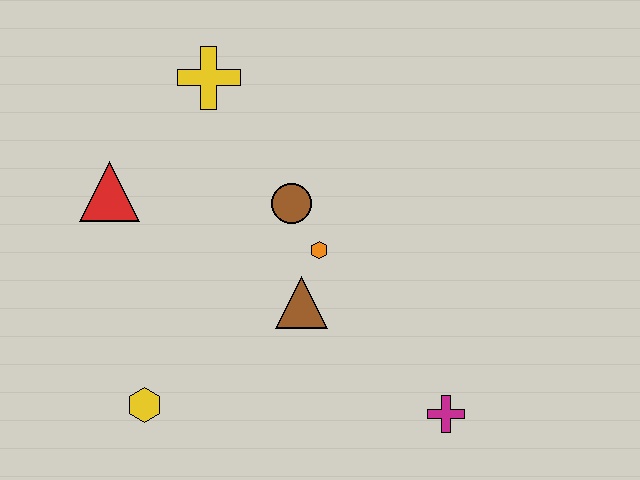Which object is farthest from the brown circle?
The magenta cross is farthest from the brown circle.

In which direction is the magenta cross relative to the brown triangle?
The magenta cross is to the right of the brown triangle.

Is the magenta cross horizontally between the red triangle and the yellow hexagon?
No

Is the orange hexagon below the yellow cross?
Yes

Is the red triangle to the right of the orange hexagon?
No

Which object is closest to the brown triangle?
The orange hexagon is closest to the brown triangle.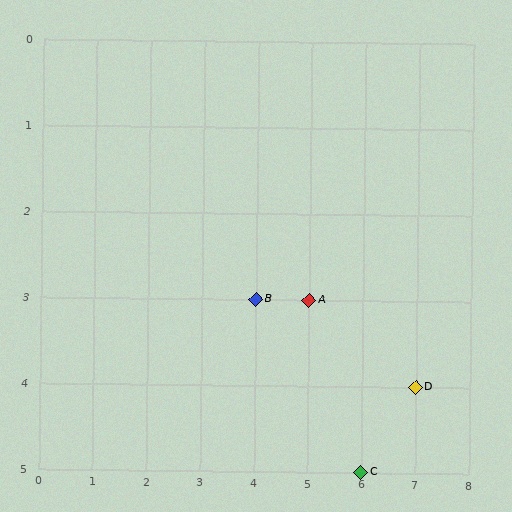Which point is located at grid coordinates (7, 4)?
Point D is at (7, 4).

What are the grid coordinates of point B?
Point B is at grid coordinates (4, 3).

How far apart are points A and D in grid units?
Points A and D are 2 columns and 1 row apart (about 2.2 grid units diagonally).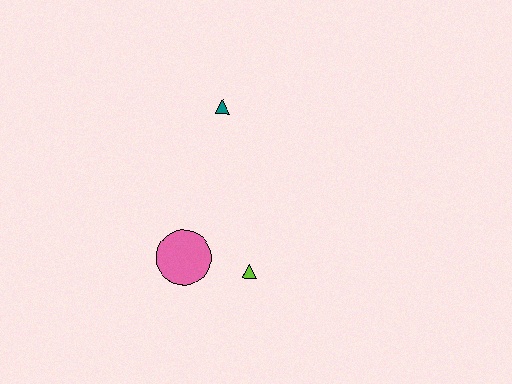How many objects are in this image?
There are 3 objects.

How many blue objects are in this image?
There are no blue objects.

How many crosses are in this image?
There are no crosses.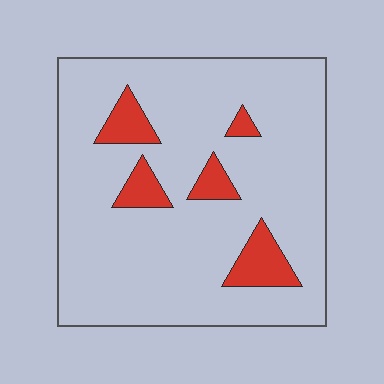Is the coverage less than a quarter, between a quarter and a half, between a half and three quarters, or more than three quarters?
Less than a quarter.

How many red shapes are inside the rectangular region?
5.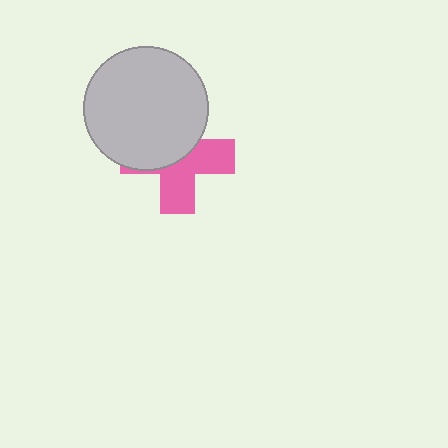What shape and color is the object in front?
The object in front is a light gray circle.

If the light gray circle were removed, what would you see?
You would see the complete pink cross.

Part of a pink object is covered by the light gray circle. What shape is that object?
It is a cross.